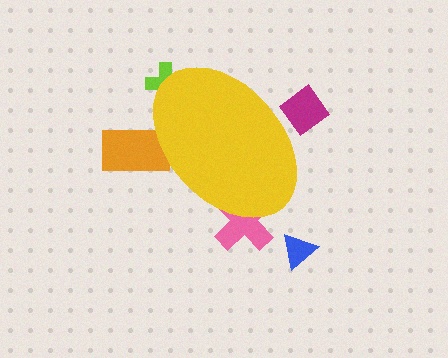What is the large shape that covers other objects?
A yellow ellipse.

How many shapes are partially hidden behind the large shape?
4 shapes are partially hidden.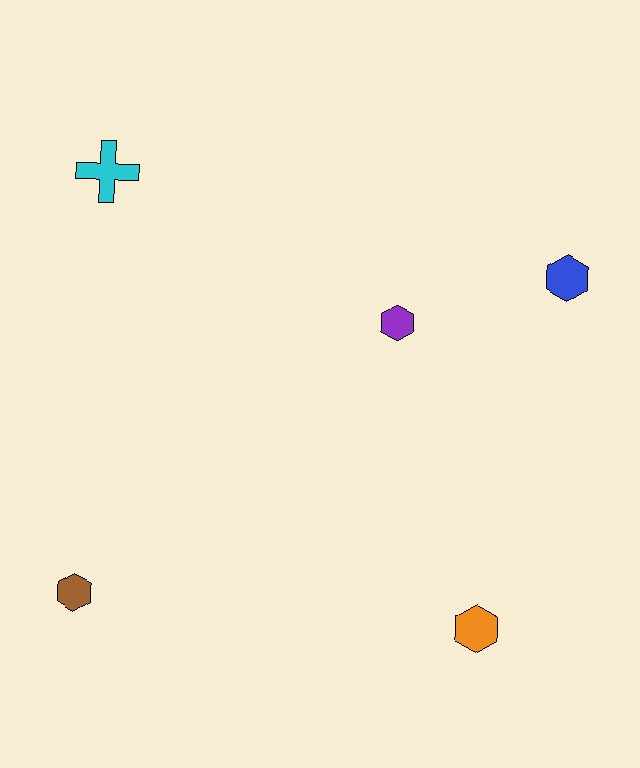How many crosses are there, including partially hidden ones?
There is 1 cross.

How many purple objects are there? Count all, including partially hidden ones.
There is 1 purple object.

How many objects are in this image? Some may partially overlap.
There are 5 objects.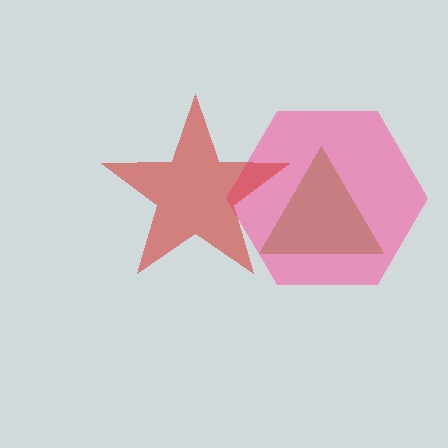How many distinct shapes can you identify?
There are 3 distinct shapes: a pink hexagon, a brown triangle, a red star.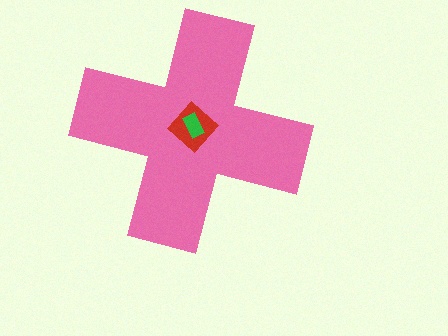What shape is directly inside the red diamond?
The green rectangle.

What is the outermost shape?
The pink cross.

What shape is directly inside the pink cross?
The red diamond.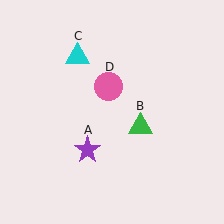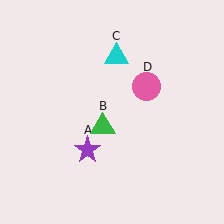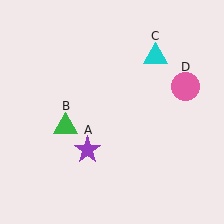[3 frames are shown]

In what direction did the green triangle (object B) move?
The green triangle (object B) moved left.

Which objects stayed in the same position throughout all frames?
Purple star (object A) remained stationary.